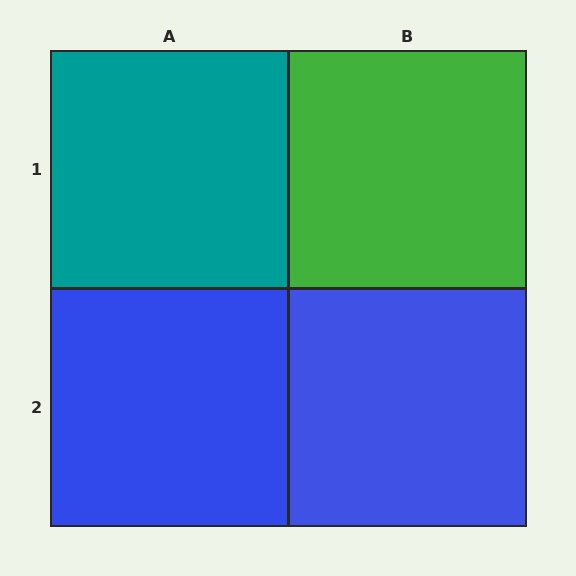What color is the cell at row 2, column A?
Blue.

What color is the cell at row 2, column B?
Blue.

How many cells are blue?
2 cells are blue.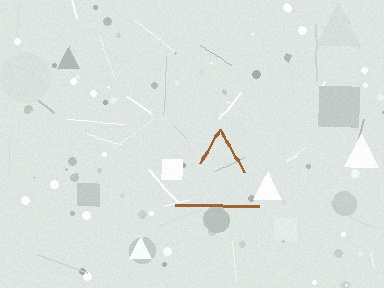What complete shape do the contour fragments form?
The contour fragments form a triangle.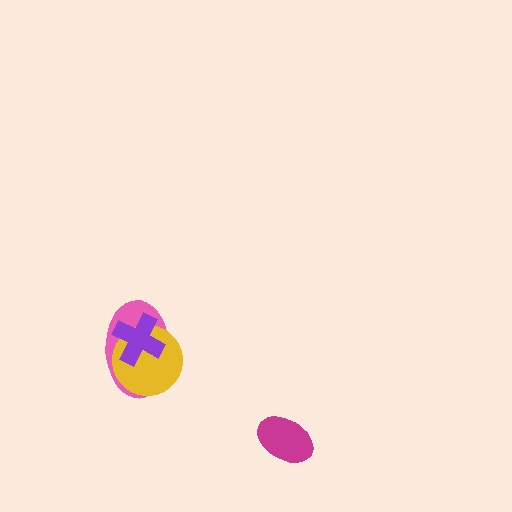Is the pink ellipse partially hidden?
Yes, it is partially covered by another shape.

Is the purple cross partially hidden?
No, no other shape covers it.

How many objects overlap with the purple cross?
2 objects overlap with the purple cross.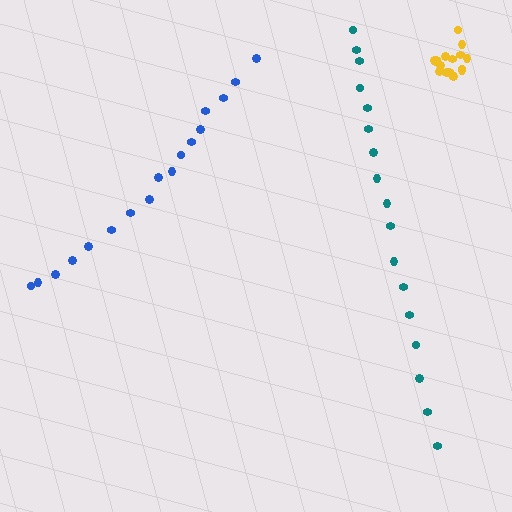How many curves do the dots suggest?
There are 3 distinct paths.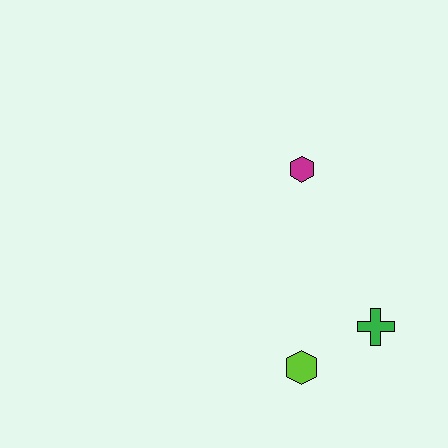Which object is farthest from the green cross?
The magenta hexagon is farthest from the green cross.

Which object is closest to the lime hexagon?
The green cross is closest to the lime hexagon.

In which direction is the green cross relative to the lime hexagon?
The green cross is to the right of the lime hexagon.